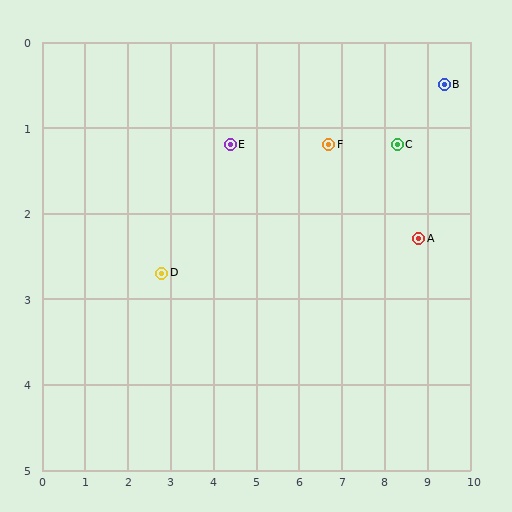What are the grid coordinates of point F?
Point F is at approximately (6.7, 1.2).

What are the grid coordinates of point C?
Point C is at approximately (8.3, 1.2).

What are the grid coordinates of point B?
Point B is at approximately (9.4, 0.5).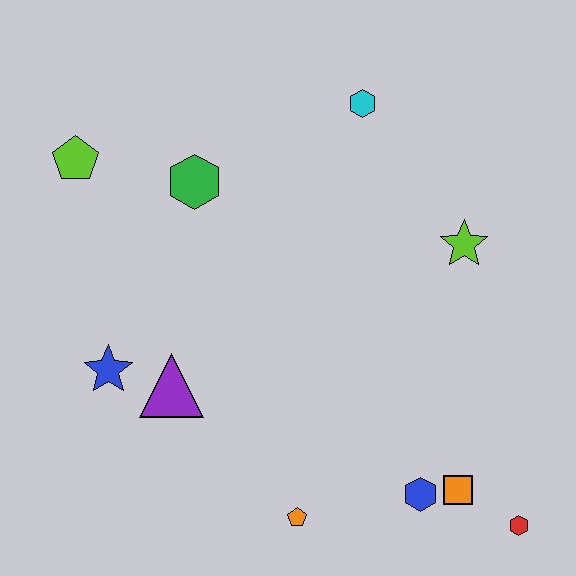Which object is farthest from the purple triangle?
The red hexagon is farthest from the purple triangle.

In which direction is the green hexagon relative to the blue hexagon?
The green hexagon is above the blue hexagon.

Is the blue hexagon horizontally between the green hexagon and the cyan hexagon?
No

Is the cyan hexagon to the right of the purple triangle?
Yes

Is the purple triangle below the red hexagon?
No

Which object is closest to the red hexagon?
The orange square is closest to the red hexagon.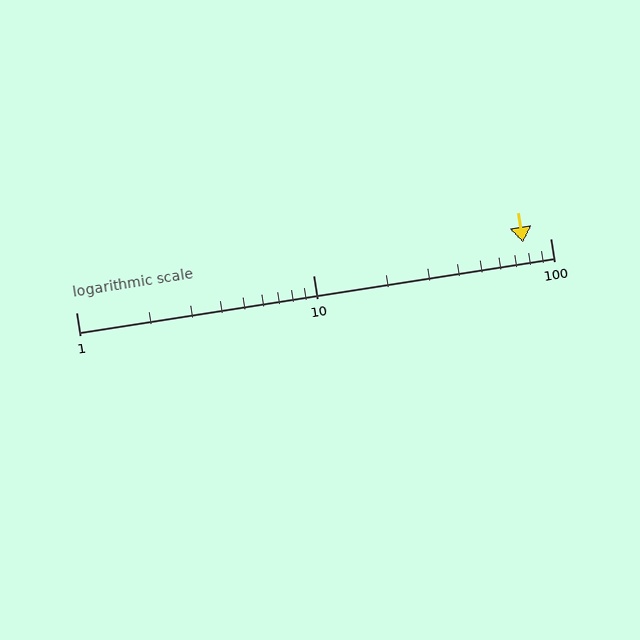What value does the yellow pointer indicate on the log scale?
The pointer indicates approximately 77.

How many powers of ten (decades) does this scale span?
The scale spans 2 decades, from 1 to 100.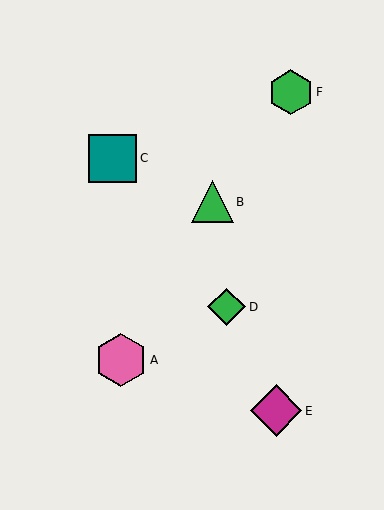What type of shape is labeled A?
Shape A is a pink hexagon.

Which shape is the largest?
The pink hexagon (labeled A) is the largest.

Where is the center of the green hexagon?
The center of the green hexagon is at (291, 92).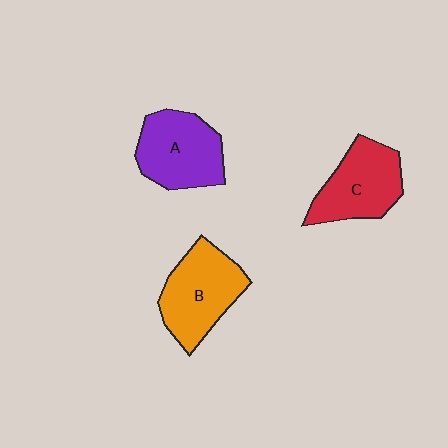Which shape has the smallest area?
Shape C (red).